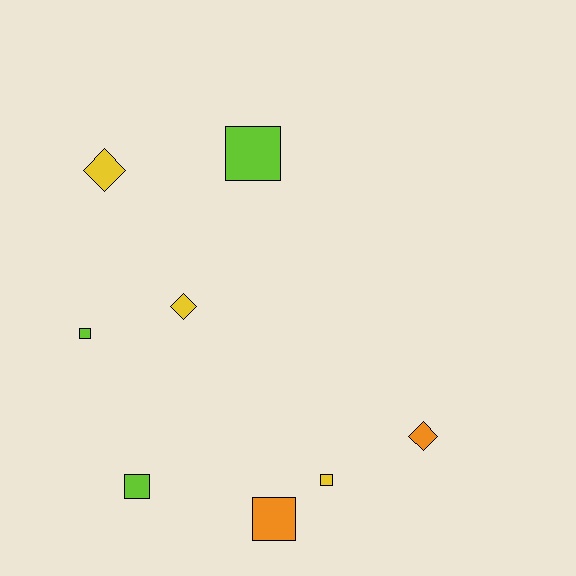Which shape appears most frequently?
Square, with 5 objects.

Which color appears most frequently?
Lime, with 3 objects.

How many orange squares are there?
There is 1 orange square.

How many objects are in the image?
There are 8 objects.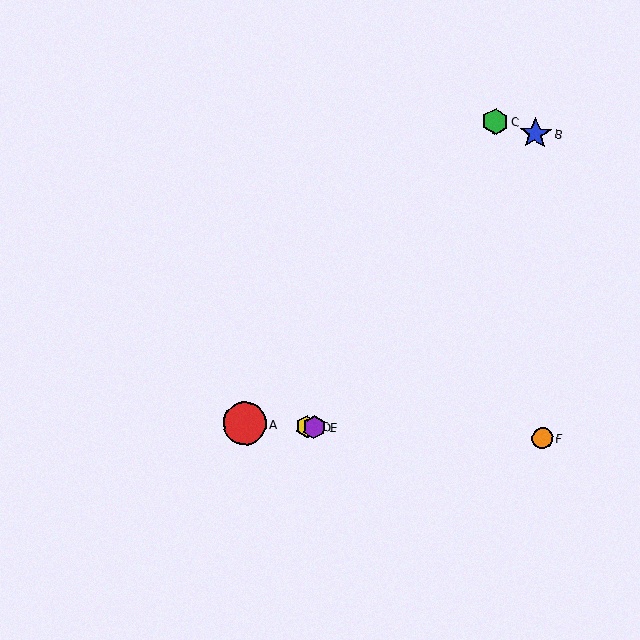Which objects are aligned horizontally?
Objects A, D, E, F are aligned horizontally.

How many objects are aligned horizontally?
4 objects (A, D, E, F) are aligned horizontally.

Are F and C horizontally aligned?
No, F is at y≈438 and C is at y≈122.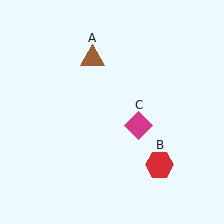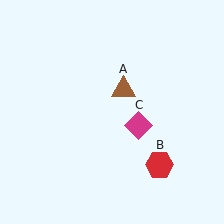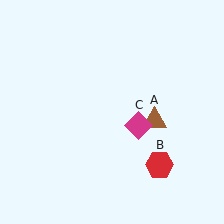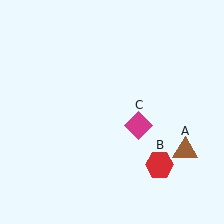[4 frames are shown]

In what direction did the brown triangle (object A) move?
The brown triangle (object A) moved down and to the right.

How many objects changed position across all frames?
1 object changed position: brown triangle (object A).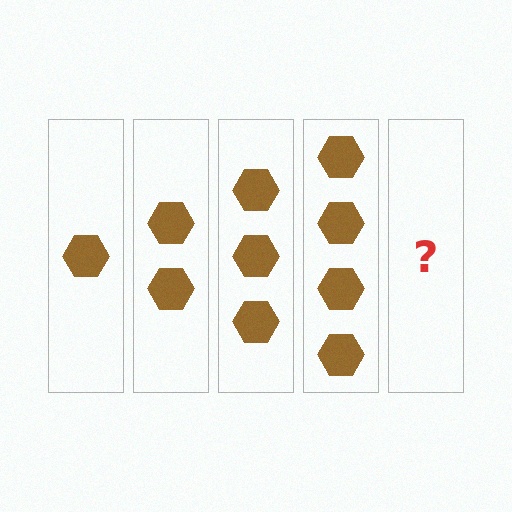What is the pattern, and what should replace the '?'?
The pattern is that each step adds one more hexagon. The '?' should be 5 hexagons.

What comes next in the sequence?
The next element should be 5 hexagons.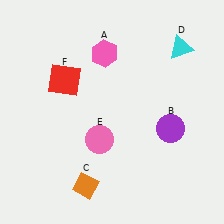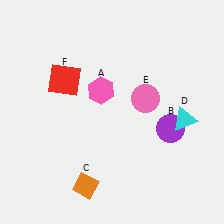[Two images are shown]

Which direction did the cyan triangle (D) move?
The cyan triangle (D) moved down.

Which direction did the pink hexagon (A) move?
The pink hexagon (A) moved down.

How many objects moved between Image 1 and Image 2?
3 objects moved between the two images.